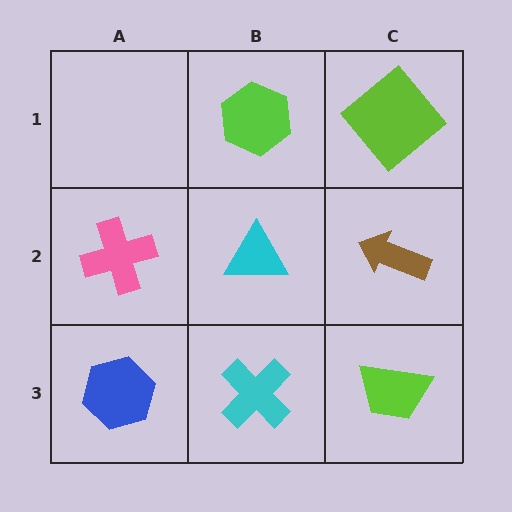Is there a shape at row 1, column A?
No, that cell is empty.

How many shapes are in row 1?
2 shapes.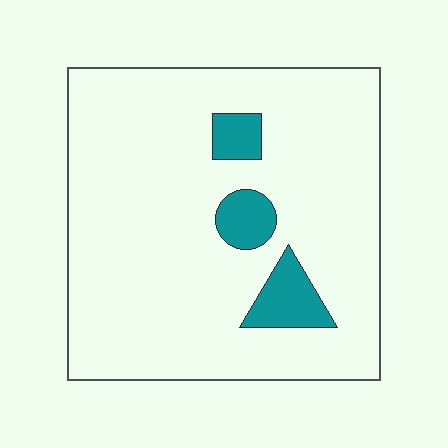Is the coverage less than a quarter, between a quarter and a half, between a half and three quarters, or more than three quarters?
Less than a quarter.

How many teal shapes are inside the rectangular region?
3.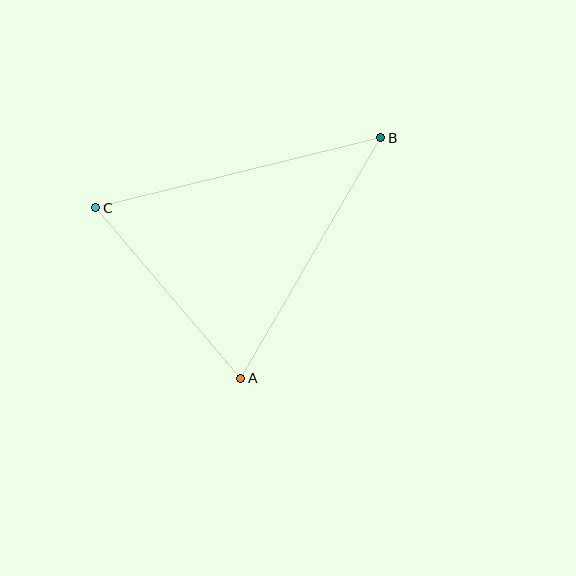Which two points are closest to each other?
Points A and C are closest to each other.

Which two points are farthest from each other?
Points B and C are farthest from each other.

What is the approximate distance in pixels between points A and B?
The distance between A and B is approximately 278 pixels.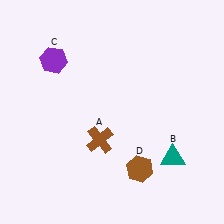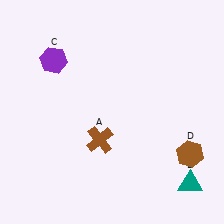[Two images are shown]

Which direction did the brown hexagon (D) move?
The brown hexagon (D) moved right.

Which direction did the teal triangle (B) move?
The teal triangle (B) moved down.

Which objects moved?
The objects that moved are: the teal triangle (B), the brown hexagon (D).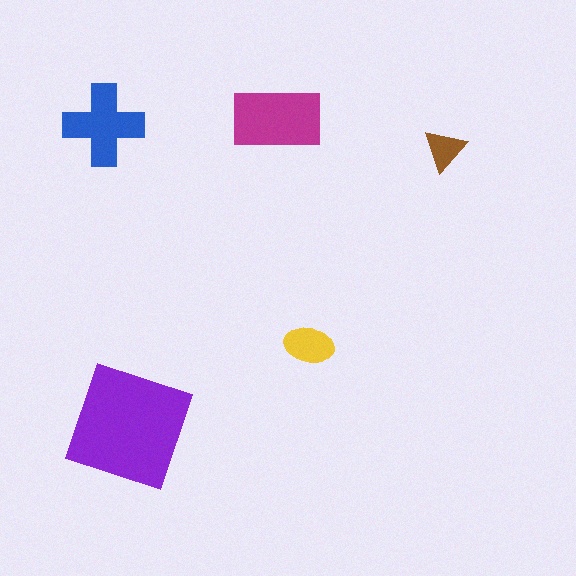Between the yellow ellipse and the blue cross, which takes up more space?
The blue cross.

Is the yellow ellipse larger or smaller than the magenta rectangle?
Smaller.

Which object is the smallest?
The brown triangle.